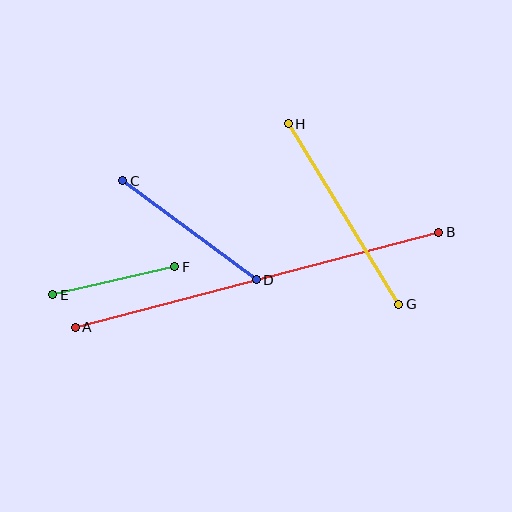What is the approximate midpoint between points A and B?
The midpoint is at approximately (257, 280) pixels.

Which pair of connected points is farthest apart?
Points A and B are farthest apart.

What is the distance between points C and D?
The distance is approximately 166 pixels.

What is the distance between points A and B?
The distance is approximately 376 pixels.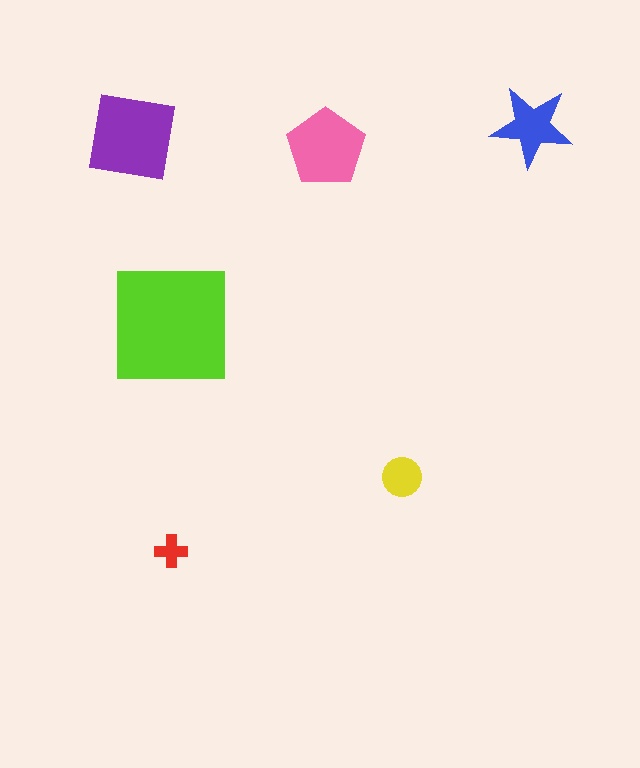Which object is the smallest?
The red cross.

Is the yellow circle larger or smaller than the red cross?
Larger.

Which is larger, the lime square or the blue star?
The lime square.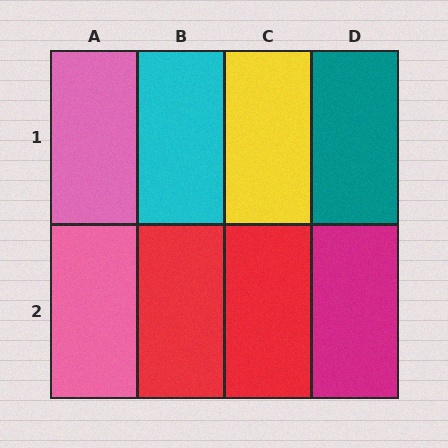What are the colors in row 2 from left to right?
Pink, red, red, magenta.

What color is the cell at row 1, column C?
Yellow.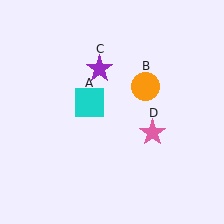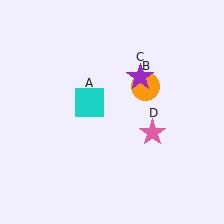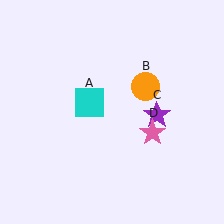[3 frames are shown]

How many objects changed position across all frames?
1 object changed position: purple star (object C).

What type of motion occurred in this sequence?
The purple star (object C) rotated clockwise around the center of the scene.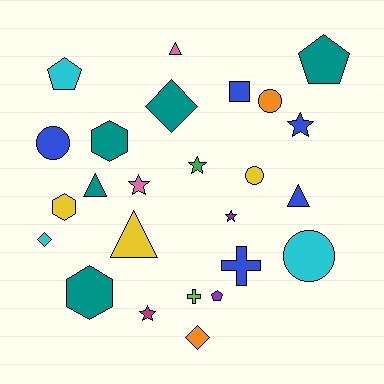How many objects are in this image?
There are 25 objects.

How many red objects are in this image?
There are no red objects.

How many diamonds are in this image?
There are 3 diamonds.